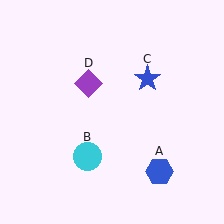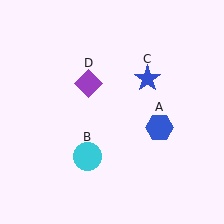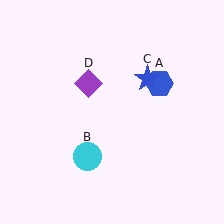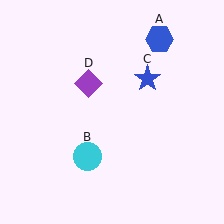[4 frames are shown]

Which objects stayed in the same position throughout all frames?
Cyan circle (object B) and blue star (object C) and purple diamond (object D) remained stationary.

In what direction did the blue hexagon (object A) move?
The blue hexagon (object A) moved up.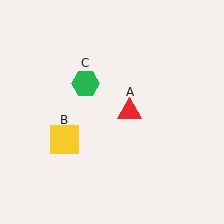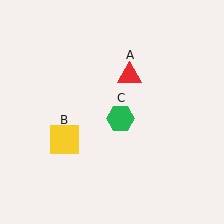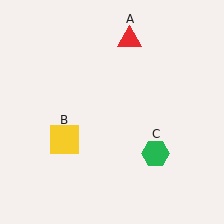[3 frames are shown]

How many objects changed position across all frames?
2 objects changed position: red triangle (object A), green hexagon (object C).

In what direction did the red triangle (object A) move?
The red triangle (object A) moved up.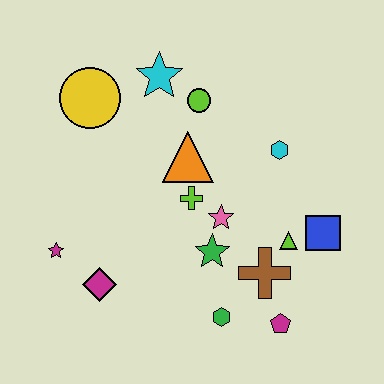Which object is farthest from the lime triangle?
The yellow circle is farthest from the lime triangle.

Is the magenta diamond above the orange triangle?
No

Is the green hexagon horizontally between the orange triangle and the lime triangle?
Yes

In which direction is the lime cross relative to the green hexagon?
The lime cross is above the green hexagon.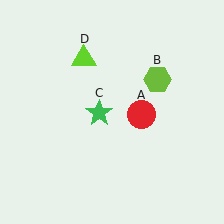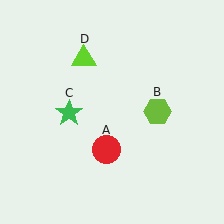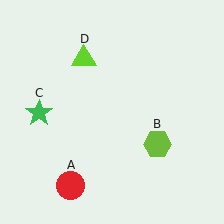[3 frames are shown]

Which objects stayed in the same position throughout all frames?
Lime triangle (object D) remained stationary.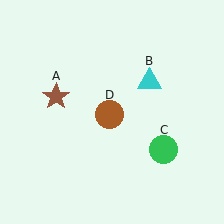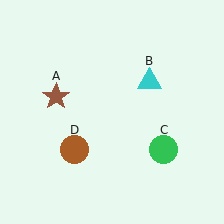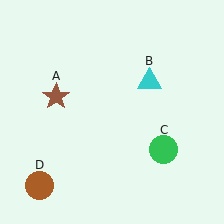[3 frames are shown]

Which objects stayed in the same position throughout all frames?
Brown star (object A) and cyan triangle (object B) and green circle (object C) remained stationary.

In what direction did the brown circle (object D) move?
The brown circle (object D) moved down and to the left.